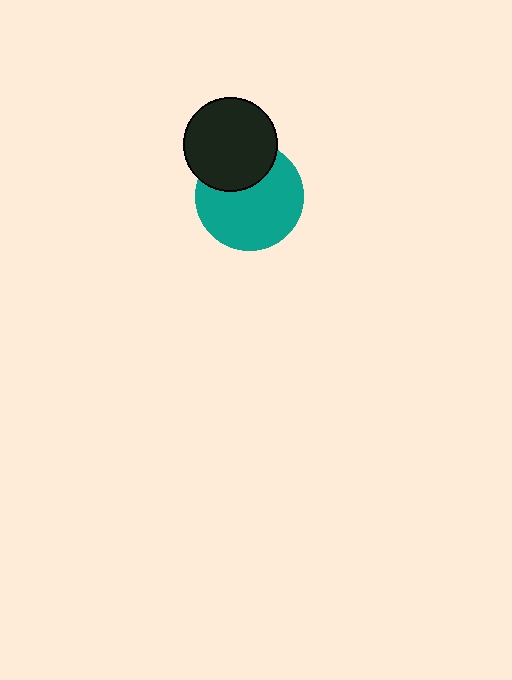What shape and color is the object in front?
The object in front is a black circle.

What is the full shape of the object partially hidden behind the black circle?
The partially hidden object is a teal circle.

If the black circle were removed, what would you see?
You would see the complete teal circle.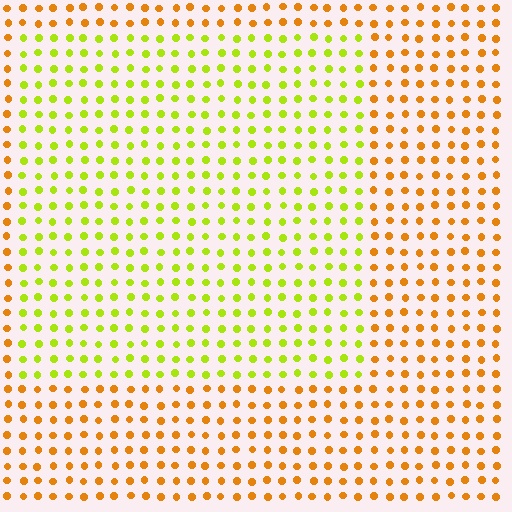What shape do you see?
I see a rectangle.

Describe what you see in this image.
The image is filled with small orange elements in a uniform arrangement. A rectangle-shaped region is visible where the elements are tinted to a slightly different hue, forming a subtle color boundary.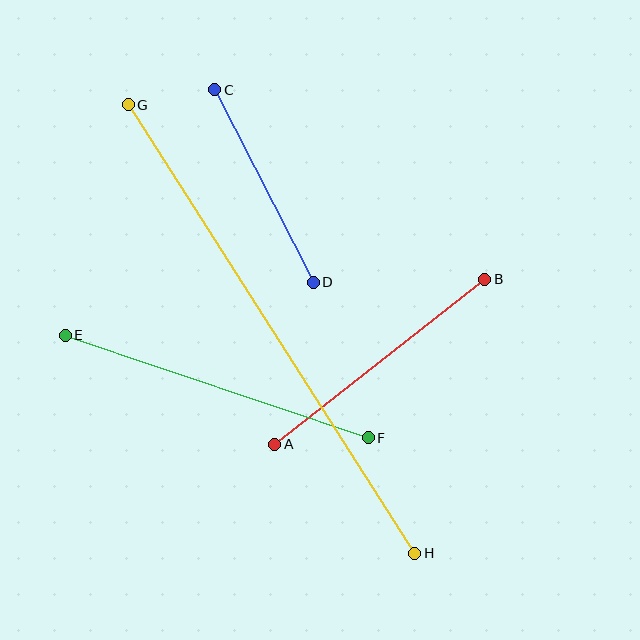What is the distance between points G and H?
The distance is approximately 532 pixels.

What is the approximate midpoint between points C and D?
The midpoint is at approximately (264, 186) pixels.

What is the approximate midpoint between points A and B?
The midpoint is at approximately (380, 362) pixels.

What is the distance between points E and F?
The distance is approximately 320 pixels.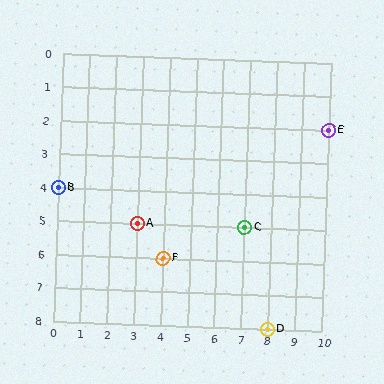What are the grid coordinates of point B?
Point B is at grid coordinates (0, 4).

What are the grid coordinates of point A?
Point A is at grid coordinates (3, 5).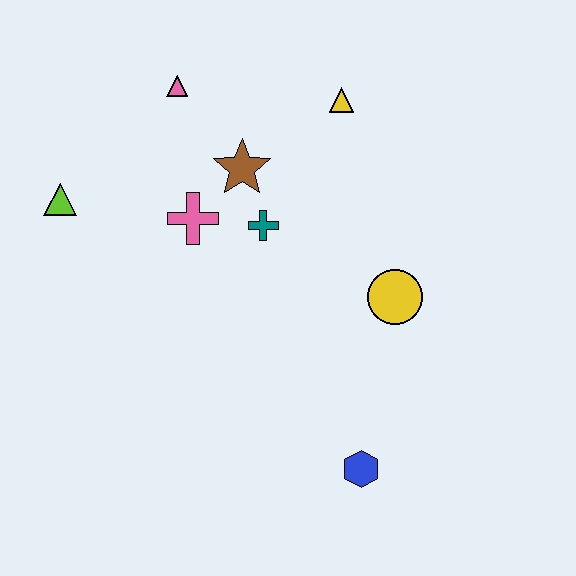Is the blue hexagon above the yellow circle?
No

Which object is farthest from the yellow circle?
The lime triangle is farthest from the yellow circle.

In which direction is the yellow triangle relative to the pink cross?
The yellow triangle is to the right of the pink cross.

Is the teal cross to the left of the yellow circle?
Yes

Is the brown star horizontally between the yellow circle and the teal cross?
No